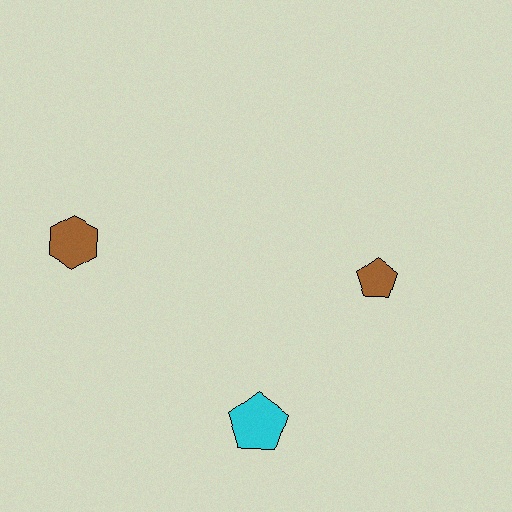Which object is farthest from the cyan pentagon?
The brown hexagon is farthest from the cyan pentagon.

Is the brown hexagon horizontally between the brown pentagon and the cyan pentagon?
No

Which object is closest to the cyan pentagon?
The brown pentagon is closest to the cyan pentagon.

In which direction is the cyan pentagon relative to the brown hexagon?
The cyan pentagon is to the right of the brown hexagon.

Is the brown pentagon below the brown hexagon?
Yes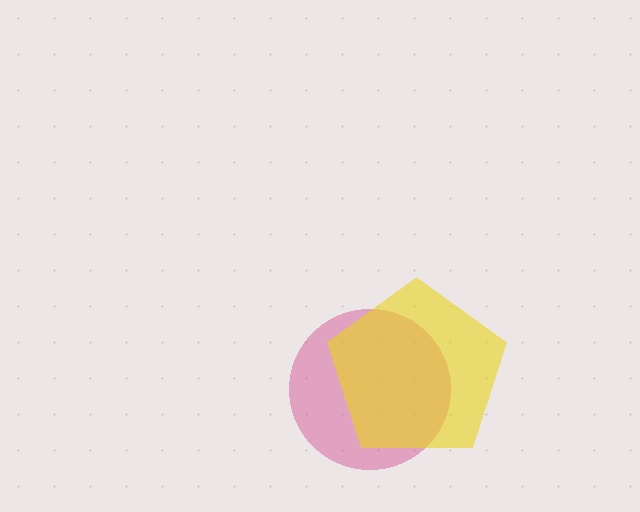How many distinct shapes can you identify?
There are 2 distinct shapes: a magenta circle, a yellow pentagon.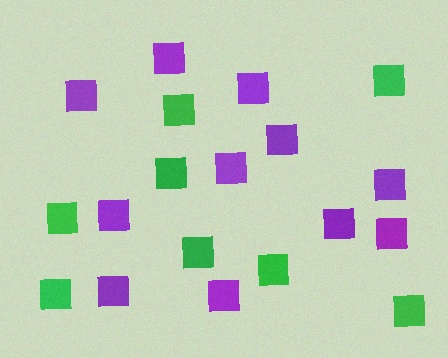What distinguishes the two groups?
There are 2 groups: one group of purple squares (11) and one group of green squares (8).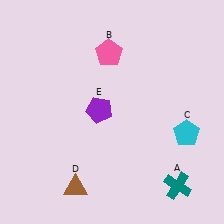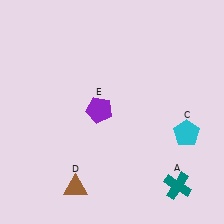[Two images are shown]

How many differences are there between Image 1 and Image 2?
There is 1 difference between the two images.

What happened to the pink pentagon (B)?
The pink pentagon (B) was removed in Image 2. It was in the top-left area of Image 1.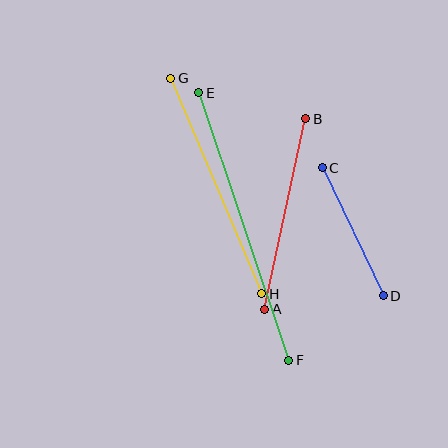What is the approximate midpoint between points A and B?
The midpoint is at approximately (285, 214) pixels.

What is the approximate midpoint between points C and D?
The midpoint is at approximately (353, 232) pixels.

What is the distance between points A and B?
The distance is approximately 195 pixels.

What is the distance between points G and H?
The distance is approximately 234 pixels.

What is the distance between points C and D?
The distance is approximately 142 pixels.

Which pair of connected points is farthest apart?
Points E and F are farthest apart.